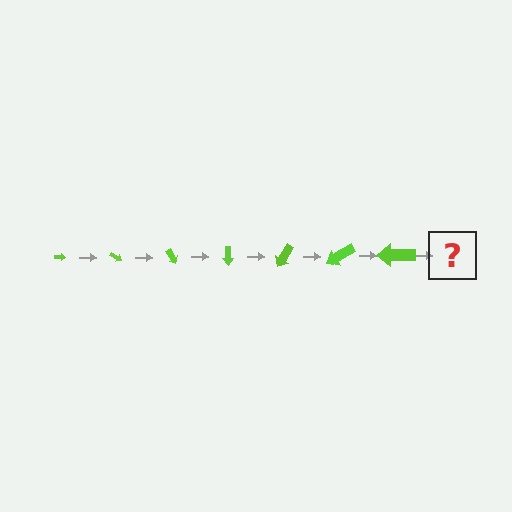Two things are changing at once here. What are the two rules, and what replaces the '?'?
The two rules are that the arrow grows larger each step and it rotates 30 degrees each step. The '?' should be an arrow, larger than the previous one and rotated 210 degrees from the start.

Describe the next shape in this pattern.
It should be an arrow, larger than the previous one and rotated 210 degrees from the start.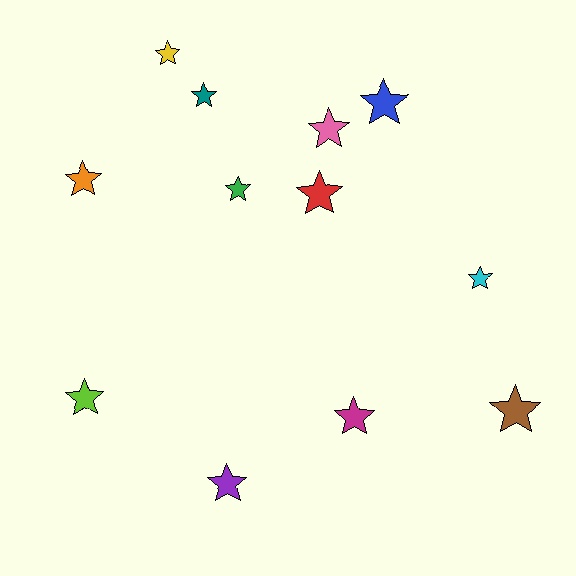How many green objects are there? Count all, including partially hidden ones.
There is 1 green object.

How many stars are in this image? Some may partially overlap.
There are 12 stars.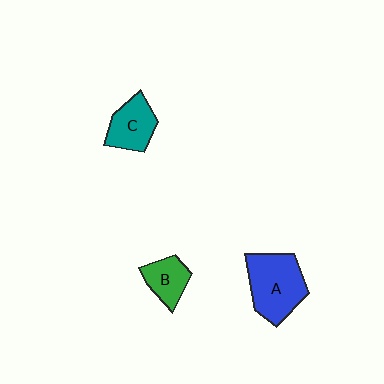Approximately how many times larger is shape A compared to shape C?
Approximately 1.6 times.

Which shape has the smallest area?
Shape B (green).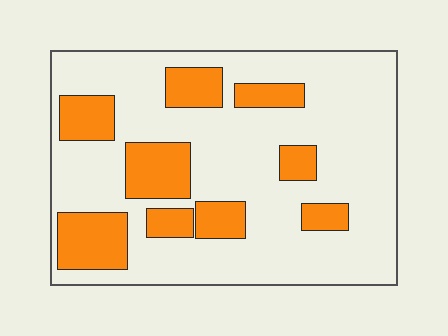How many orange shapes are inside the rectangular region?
9.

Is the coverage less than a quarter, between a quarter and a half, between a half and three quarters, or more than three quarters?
Between a quarter and a half.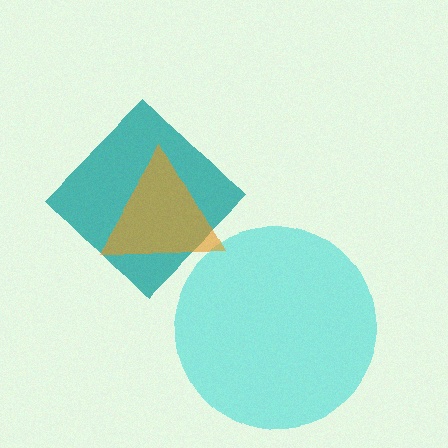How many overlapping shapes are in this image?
There are 3 overlapping shapes in the image.